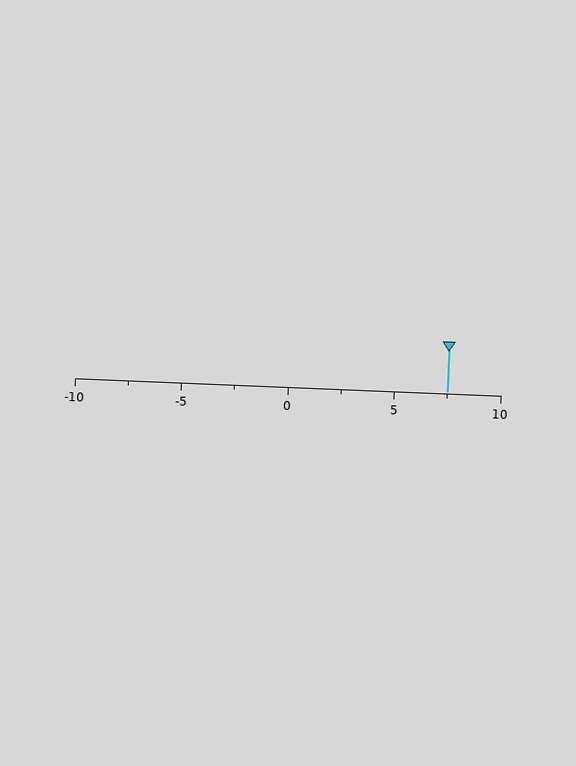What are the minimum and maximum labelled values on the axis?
The axis runs from -10 to 10.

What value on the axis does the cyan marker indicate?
The marker indicates approximately 7.5.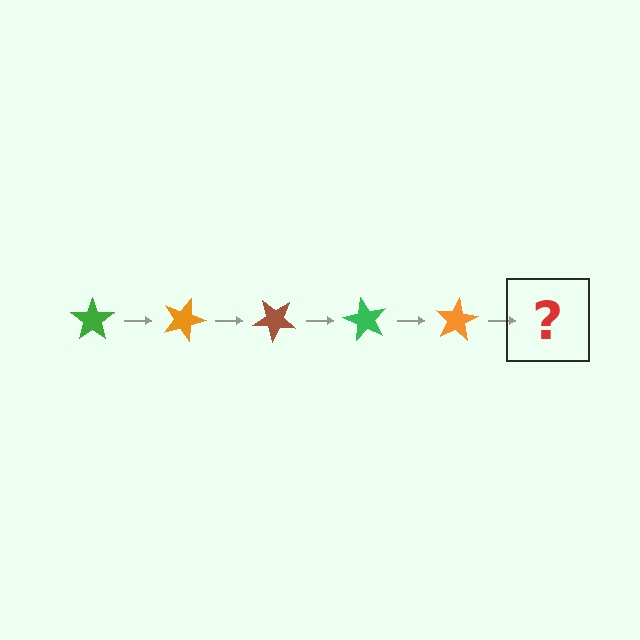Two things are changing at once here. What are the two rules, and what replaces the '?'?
The two rules are that it rotates 20 degrees each step and the color cycles through green, orange, and brown. The '?' should be a brown star, rotated 100 degrees from the start.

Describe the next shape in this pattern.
It should be a brown star, rotated 100 degrees from the start.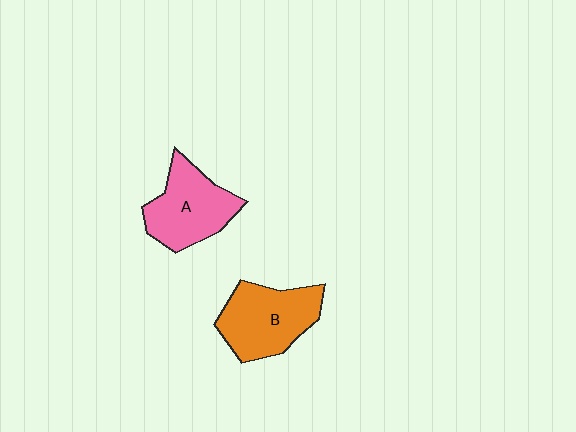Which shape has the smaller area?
Shape A (pink).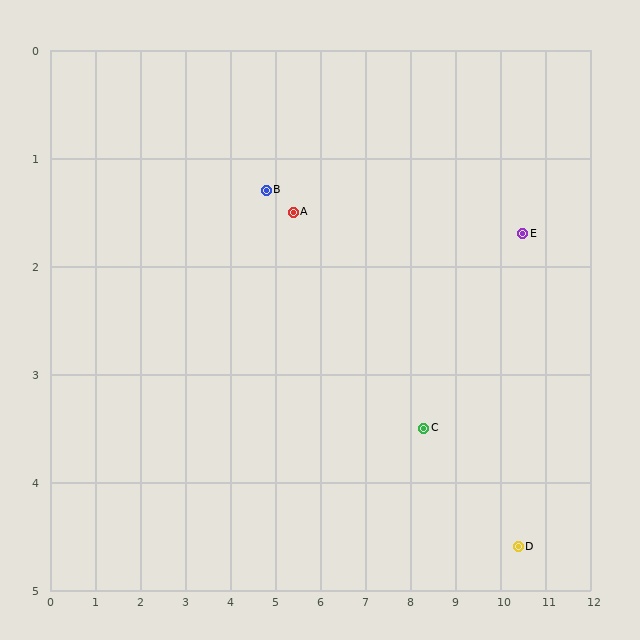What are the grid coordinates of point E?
Point E is at approximately (10.5, 1.7).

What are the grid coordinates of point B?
Point B is at approximately (4.8, 1.3).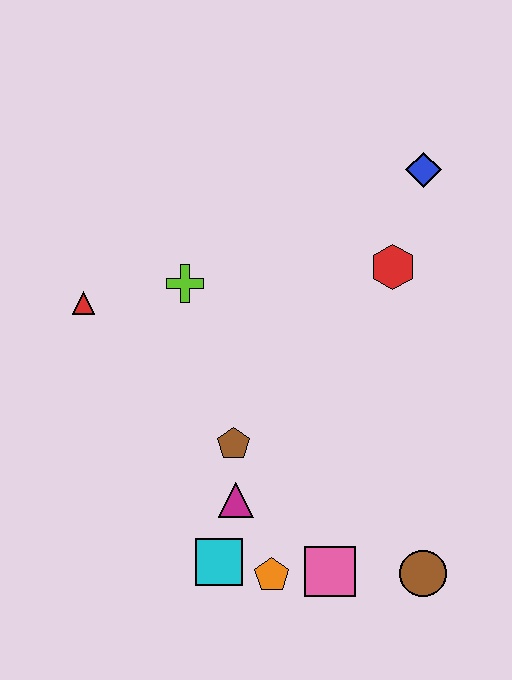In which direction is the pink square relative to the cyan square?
The pink square is to the right of the cyan square.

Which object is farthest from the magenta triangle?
The blue diamond is farthest from the magenta triangle.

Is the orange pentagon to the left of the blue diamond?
Yes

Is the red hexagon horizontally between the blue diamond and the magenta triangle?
Yes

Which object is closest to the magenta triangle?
The brown pentagon is closest to the magenta triangle.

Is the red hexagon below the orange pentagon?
No